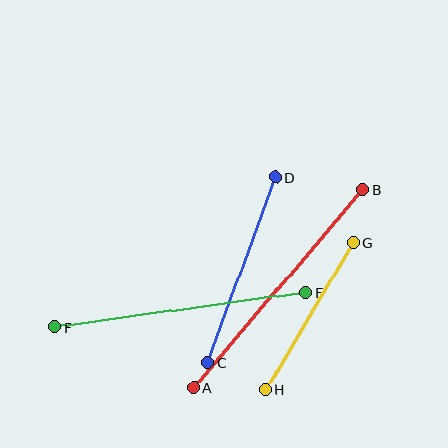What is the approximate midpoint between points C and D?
The midpoint is at approximately (242, 270) pixels.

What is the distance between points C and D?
The distance is approximately 197 pixels.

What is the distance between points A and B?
The distance is approximately 260 pixels.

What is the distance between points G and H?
The distance is approximately 171 pixels.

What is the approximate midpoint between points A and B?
The midpoint is at approximately (278, 289) pixels.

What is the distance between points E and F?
The distance is approximately 254 pixels.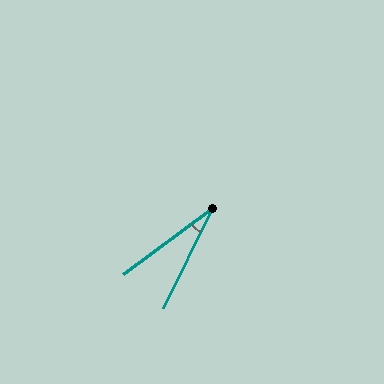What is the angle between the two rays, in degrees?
Approximately 27 degrees.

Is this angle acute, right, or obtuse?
It is acute.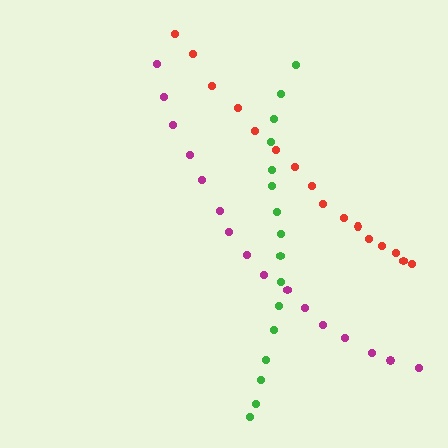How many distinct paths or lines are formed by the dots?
There are 3 distinct paths.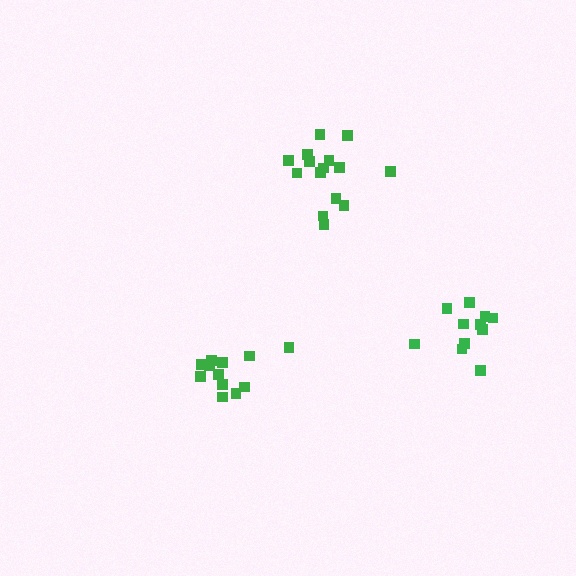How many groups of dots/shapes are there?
There are 3 groups.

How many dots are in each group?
Group 1: 12 dots, Group 2: 11 dots, Group 3: 15 dots (38 total).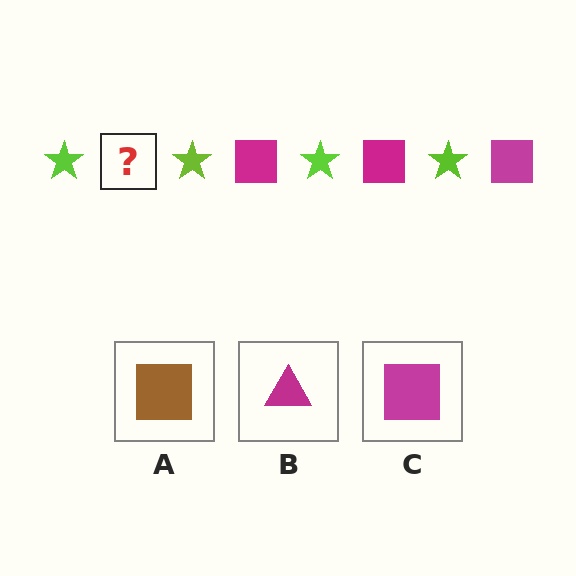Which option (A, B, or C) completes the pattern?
C.